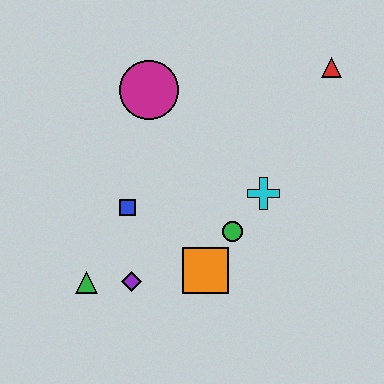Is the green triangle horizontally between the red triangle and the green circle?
No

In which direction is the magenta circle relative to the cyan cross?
The magenta circle is to the left of the cyan cross.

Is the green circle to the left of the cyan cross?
Yes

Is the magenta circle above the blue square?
Yes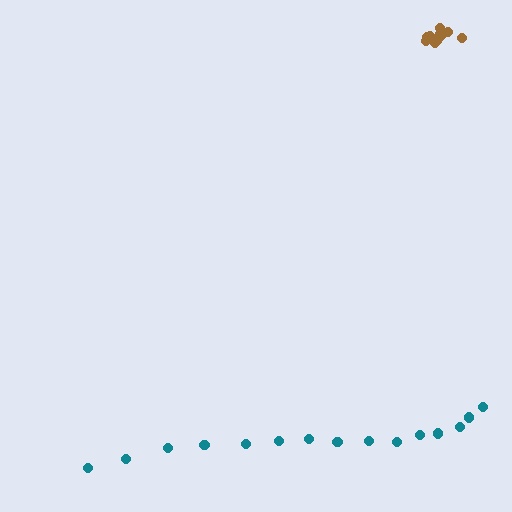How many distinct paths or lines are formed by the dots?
There are 2 distinct paths.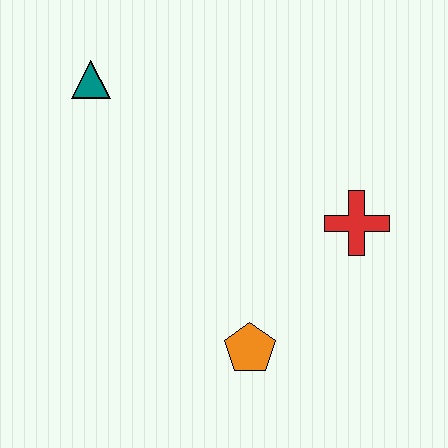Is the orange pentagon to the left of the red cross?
Yes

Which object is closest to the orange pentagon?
The red cross is closest to the orange pentagon.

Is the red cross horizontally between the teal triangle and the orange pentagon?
No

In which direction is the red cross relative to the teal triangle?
The red cross is to the right of the teal triangle.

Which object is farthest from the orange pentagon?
The teal triangle is farthest from the orange pentagon.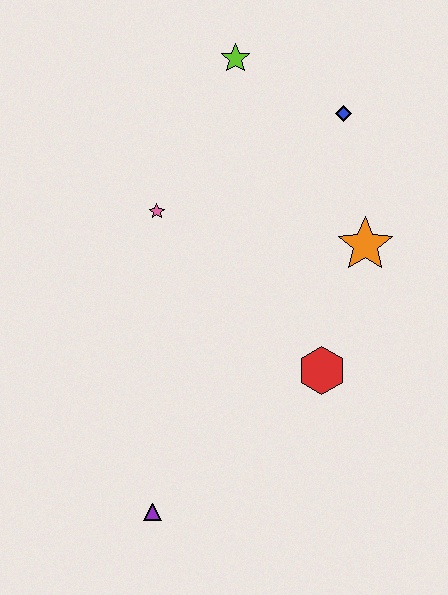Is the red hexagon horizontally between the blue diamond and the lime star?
Yes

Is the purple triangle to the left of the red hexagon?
Yes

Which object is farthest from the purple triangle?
The lime star is farthest from the purple triangle.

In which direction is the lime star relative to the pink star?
The lime star is above the pink star.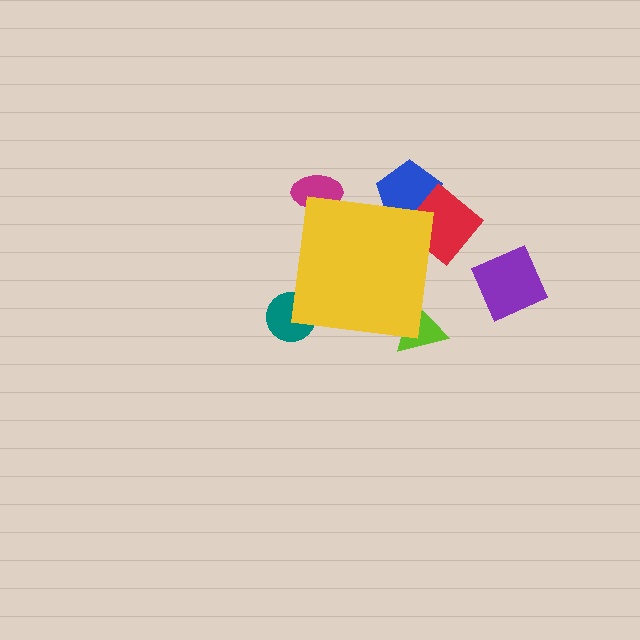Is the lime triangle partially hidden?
Yes, the lime triangle is partially hidden behind the yellow square.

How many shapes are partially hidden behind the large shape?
5 shapes are partially hidden.